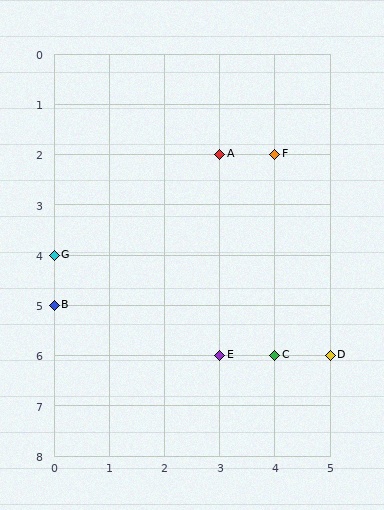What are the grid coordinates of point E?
Point E is at grid coordinates (3, 6).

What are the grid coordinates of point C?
Point C is at grid coordinates (4, 6).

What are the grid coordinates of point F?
Point F is at grid coordinates (4, 2).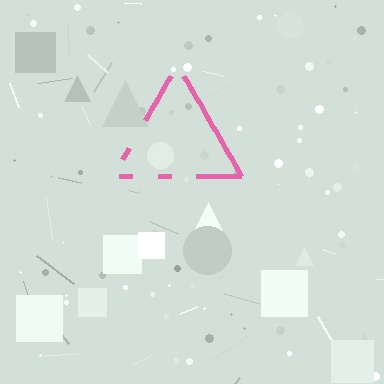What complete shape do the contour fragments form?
The contour fragments form a triangle.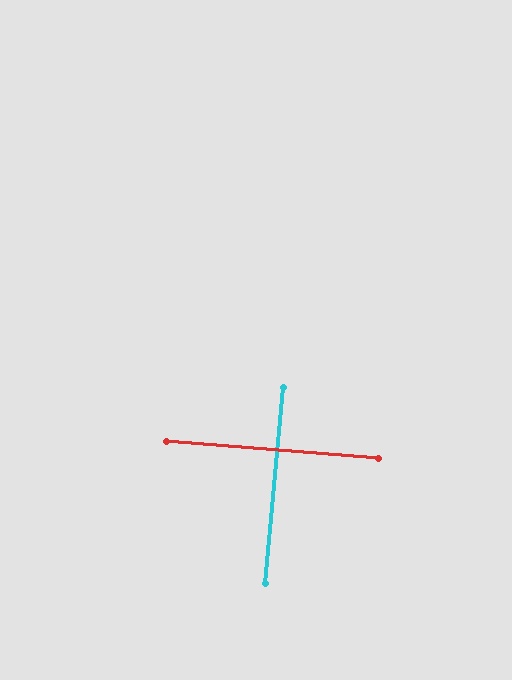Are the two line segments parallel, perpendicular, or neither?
Perpendicular — they meet at approximately 89°.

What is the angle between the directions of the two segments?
Approximately 89 degrees.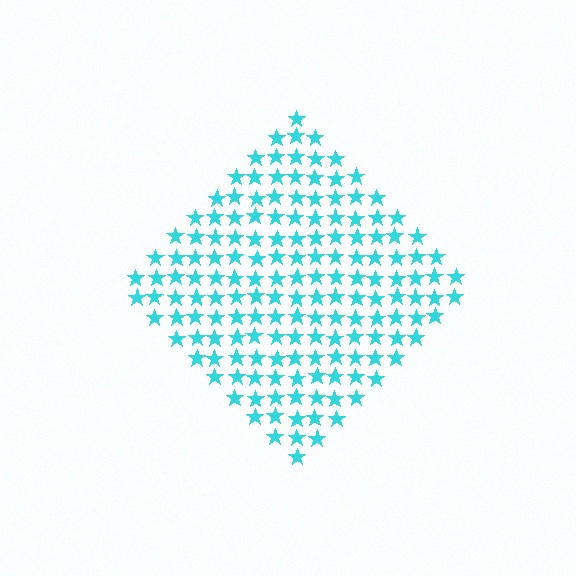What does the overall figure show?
The overall figure shows a diamond.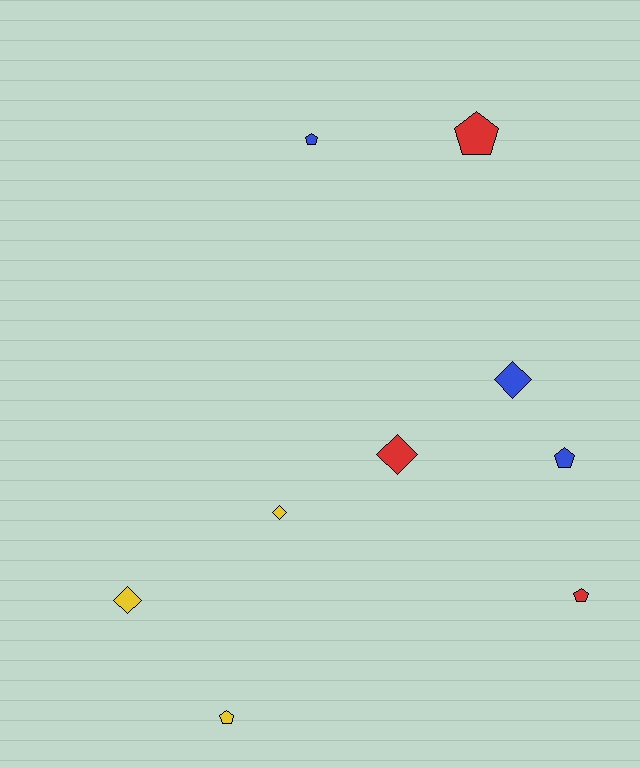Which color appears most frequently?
Yellow, with 3 objects.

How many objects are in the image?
There are 9 objects.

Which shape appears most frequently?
Pentagon, with 5 objects.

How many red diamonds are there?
There is 1 red diamond.